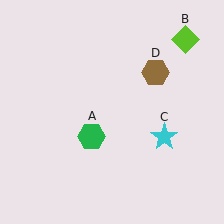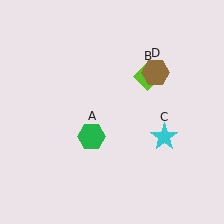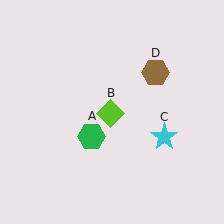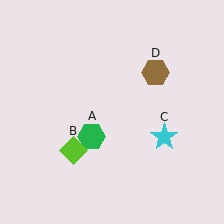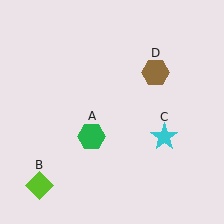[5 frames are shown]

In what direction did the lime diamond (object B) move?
The lime diamond (object B) moved down and to the left.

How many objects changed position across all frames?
1 object changed position: lime diamond (object B).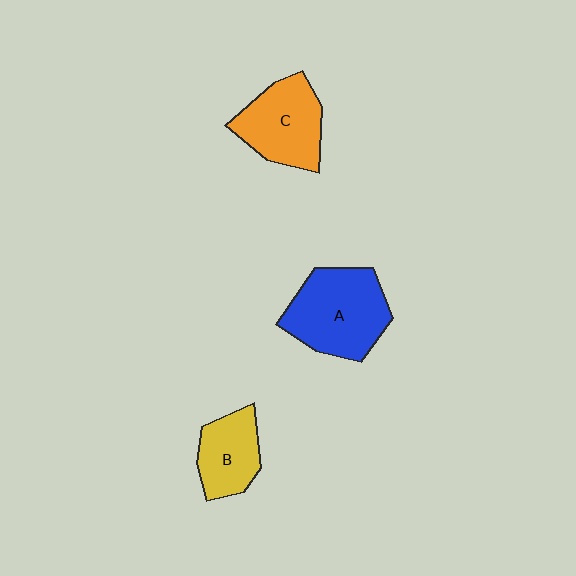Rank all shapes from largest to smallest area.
From largest to smallest: A (blue), C (orange), B (yellow).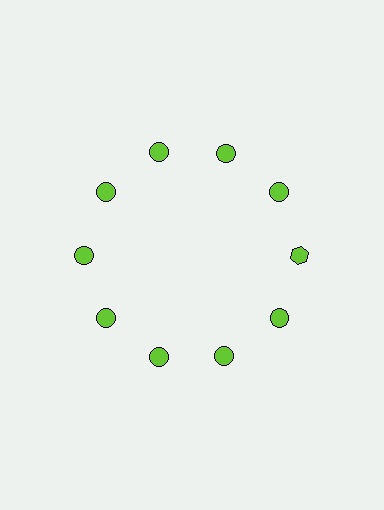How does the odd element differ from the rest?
It has a different shape: hexagon instead of circle.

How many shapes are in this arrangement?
There are 10 shapes arranged in a ring pattern.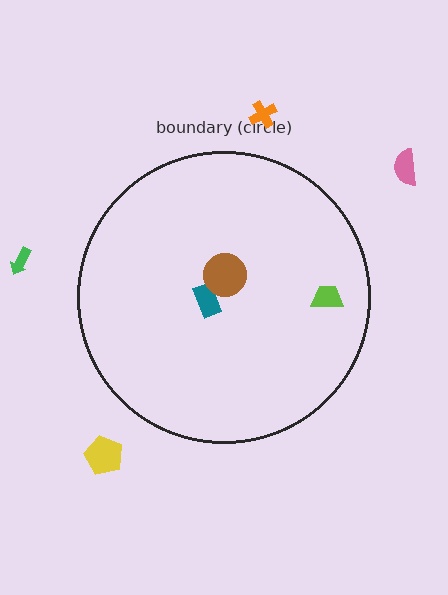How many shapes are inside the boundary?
3 inside, 4 outside.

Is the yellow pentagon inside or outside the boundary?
Outside.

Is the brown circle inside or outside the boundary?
Inside.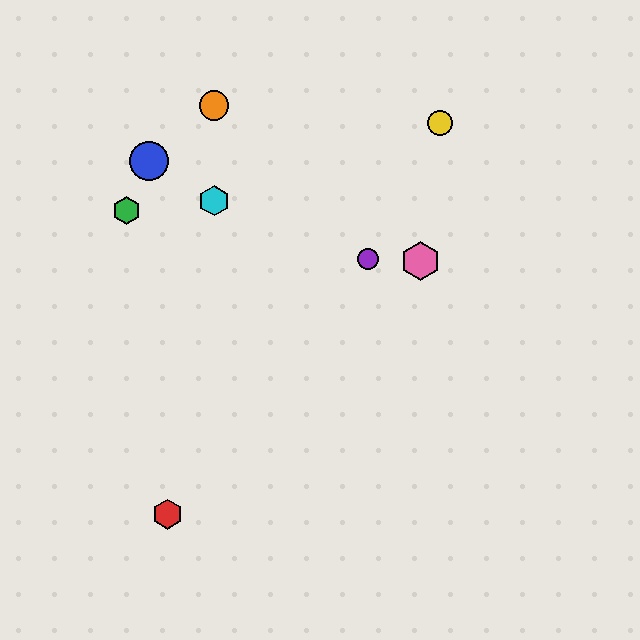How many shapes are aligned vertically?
2 shapes (the orange circle, the cyan hexagon) are aligned vertically.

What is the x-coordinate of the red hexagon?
The red hexagon is at x≈167.